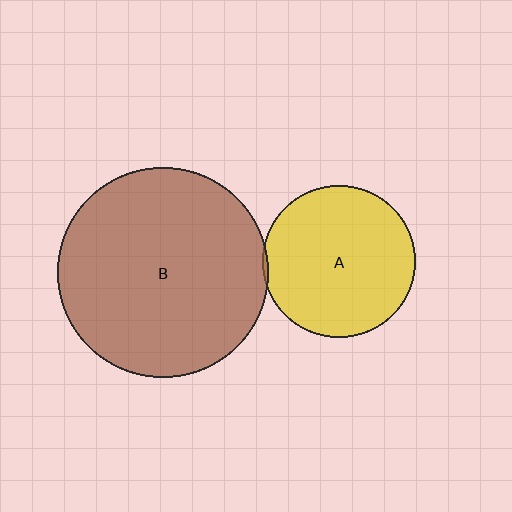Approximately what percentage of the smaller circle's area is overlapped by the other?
Approximately 5%.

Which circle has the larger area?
Circle B (brown).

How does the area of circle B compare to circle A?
Approximately 1.9 times.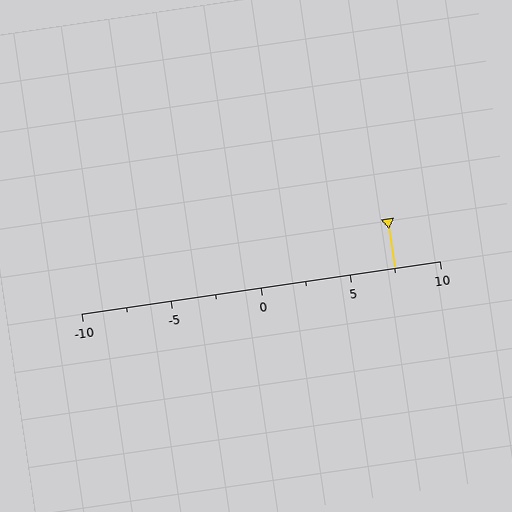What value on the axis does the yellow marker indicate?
The marker indicates approximately 7.5.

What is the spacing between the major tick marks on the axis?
The major ticks are spaced 5 apart.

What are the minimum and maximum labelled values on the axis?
The axis runs from -10 to 10.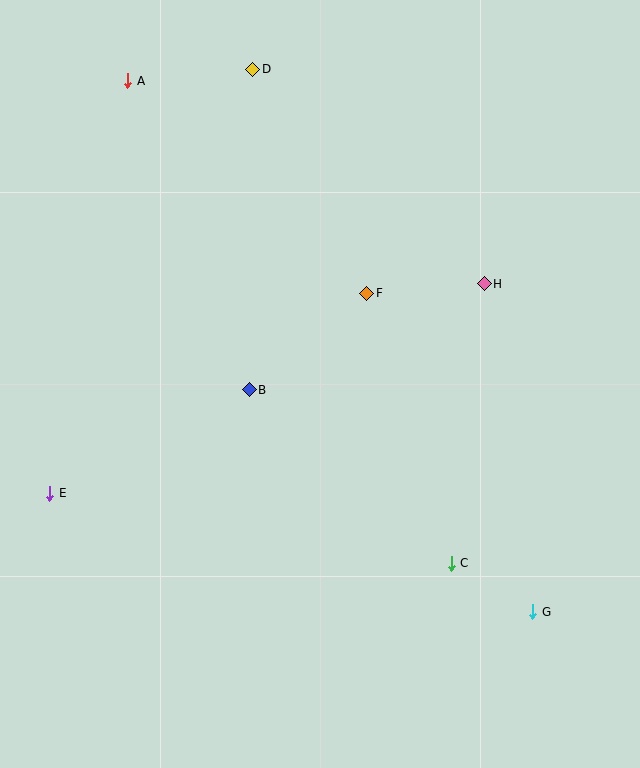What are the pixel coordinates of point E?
Point E is at (50, 493).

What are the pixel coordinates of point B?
Point B is at (249, 390).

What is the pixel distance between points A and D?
The distance between A and D is 126 pixels.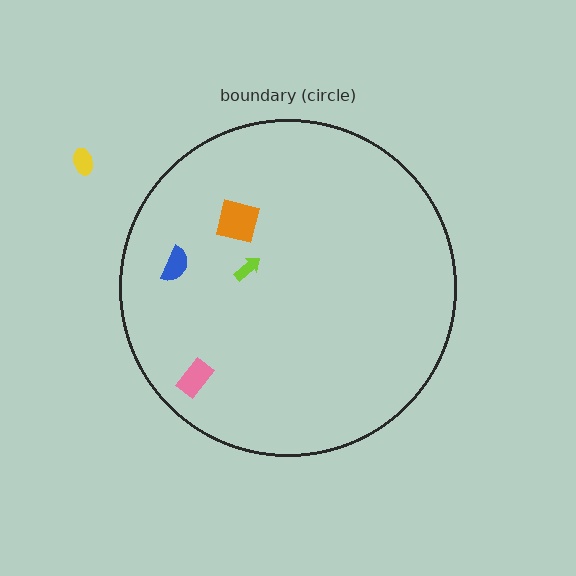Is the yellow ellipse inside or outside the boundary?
Outside.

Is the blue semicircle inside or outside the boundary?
Inside.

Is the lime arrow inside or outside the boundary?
Inside.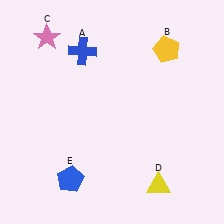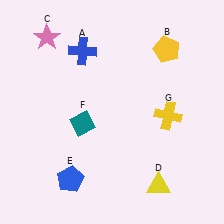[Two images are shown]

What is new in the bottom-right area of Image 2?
A yellow cross (G) was added in the bottom-right area of Image 2.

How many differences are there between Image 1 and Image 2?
There are 2 differences between the two images.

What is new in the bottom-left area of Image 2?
A teal diamond (F) was added in the bottom-left area of Image 2.